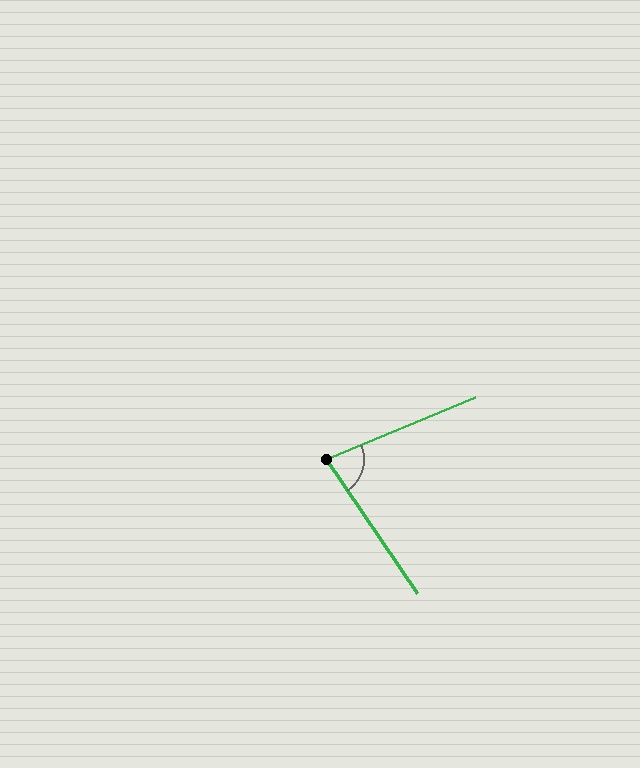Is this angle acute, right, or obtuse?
It is acute.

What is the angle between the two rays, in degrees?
Approximately 78 degrees.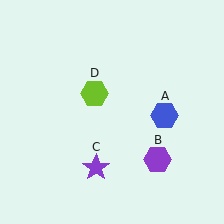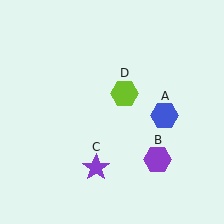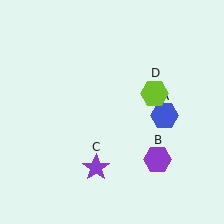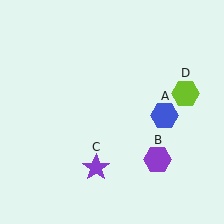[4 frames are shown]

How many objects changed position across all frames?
1 object changed position: lime hexagon (object D).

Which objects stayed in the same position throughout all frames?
Blue hexagon (object A) and purple hexagon (object B) and purple star (object C) remained stationary.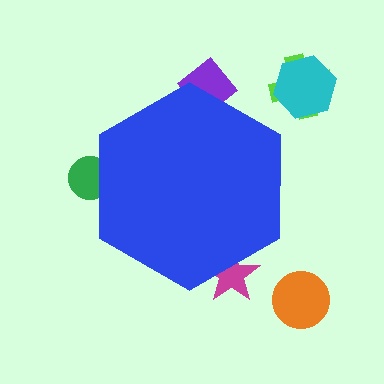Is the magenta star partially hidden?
Yes, the magenta star is partially hidden behind the blue hexagon.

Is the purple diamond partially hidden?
Yes, the purple diamond is partially hidden behind the blue hexagon.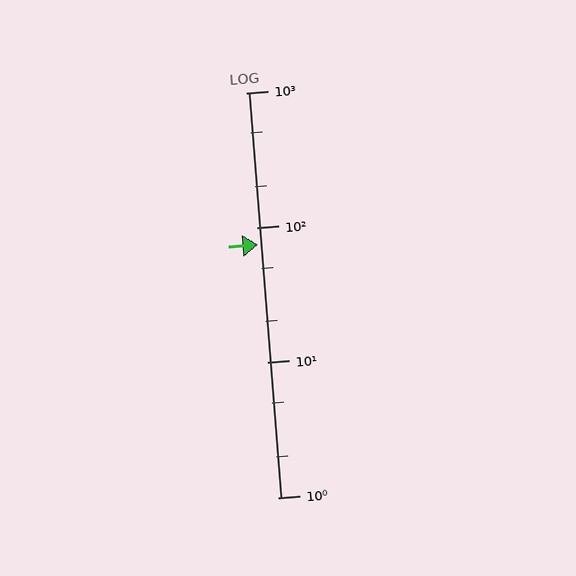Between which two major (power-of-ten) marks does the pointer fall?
The pointer is between 10 and 100.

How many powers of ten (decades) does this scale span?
The scale spans 3 decades, from 1 to 1000.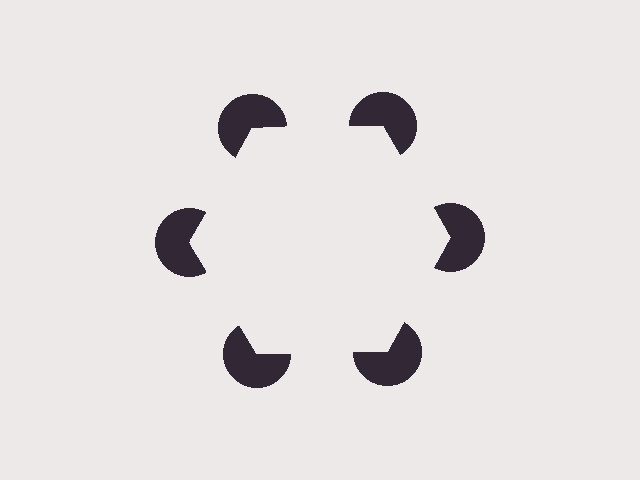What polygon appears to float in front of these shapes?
An illusory hexagon — its edges are inferred from the aligned wedge cuts in the pac-man discs, not physically drawn.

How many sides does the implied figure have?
6 sides.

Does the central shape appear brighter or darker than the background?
It typically appears slightly brighter than the background, even though no actual brightness change is drawn.